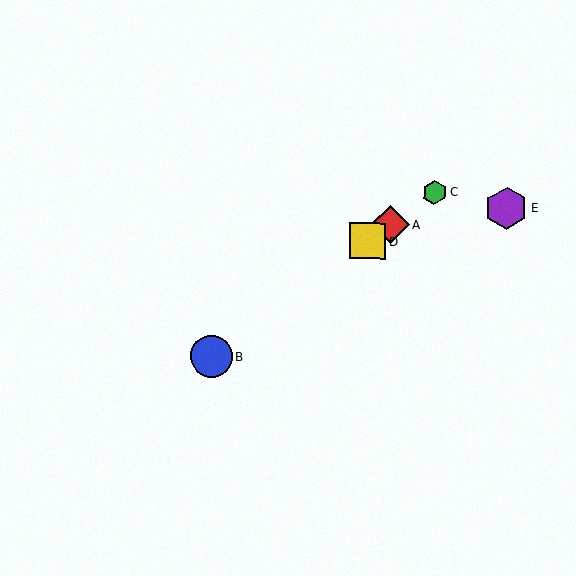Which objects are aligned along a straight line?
Objects A, B, C, D are aligned along a straight line.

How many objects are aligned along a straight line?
4 objects (A, B, C, D) are aligned along a straight line.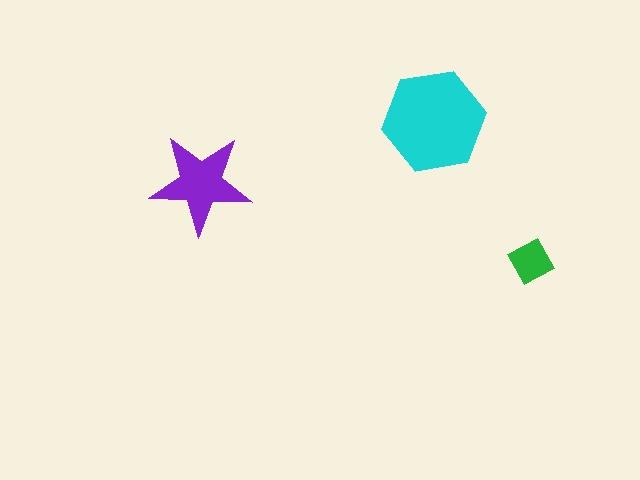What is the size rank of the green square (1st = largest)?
3rd.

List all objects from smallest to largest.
The green square, the purple star, the cyan hexagon.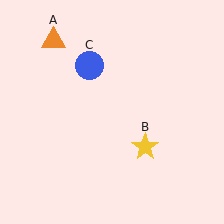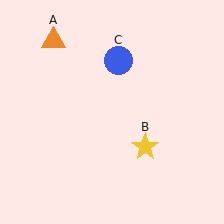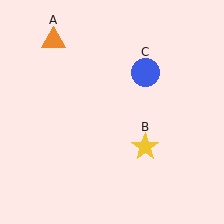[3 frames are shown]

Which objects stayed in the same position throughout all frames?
Orange triangle (object A) and yellow star (object B) remained stationary.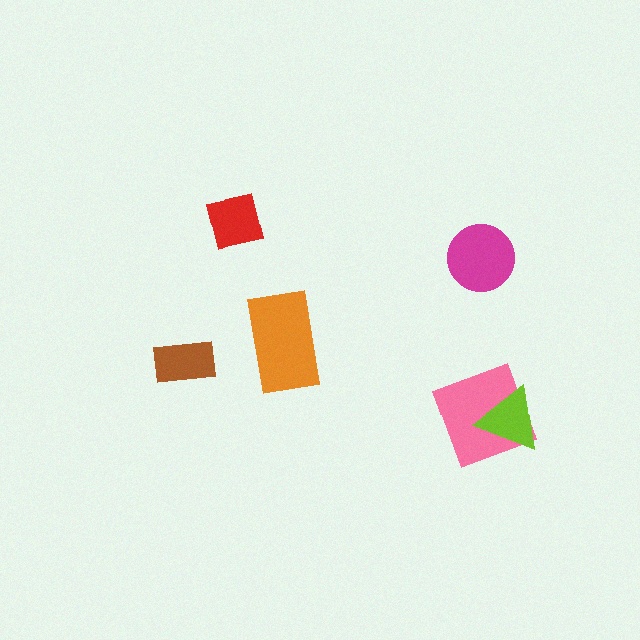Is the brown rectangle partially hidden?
No, no other shape covers it.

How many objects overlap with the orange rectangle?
0 objects overlap with the orange rectangle.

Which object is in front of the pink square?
The lime triangle is in front of the pink square.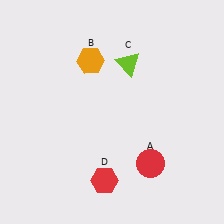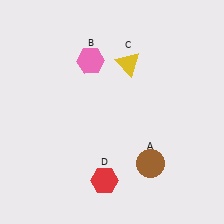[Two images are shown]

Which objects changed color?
A changed from red to brown. B changed from orange to pink. C changed from lime to yellow.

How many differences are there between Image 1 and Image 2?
There are 3 differences between the two images.